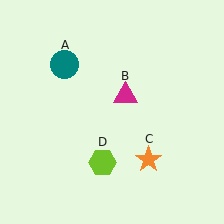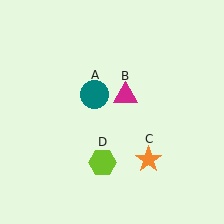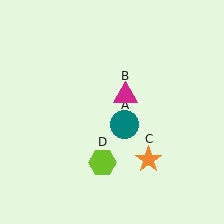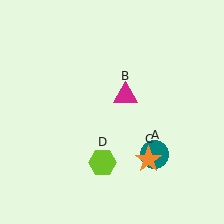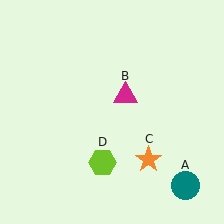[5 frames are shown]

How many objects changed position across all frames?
1 object changed position: teal circle (object A).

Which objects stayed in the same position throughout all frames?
Magenta triangle (object B) and orange star (object C) and lime hexagon (object D) remained stationary.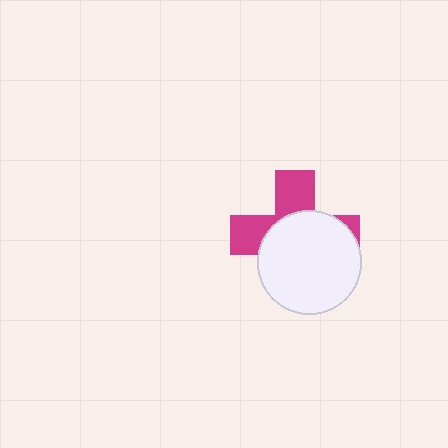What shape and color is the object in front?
The object in front is a white circle.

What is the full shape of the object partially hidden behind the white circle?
The partially hidden object is a magenta cross.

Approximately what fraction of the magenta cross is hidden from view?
Roughly 60% of the magenta cross is hidden behind the white circle.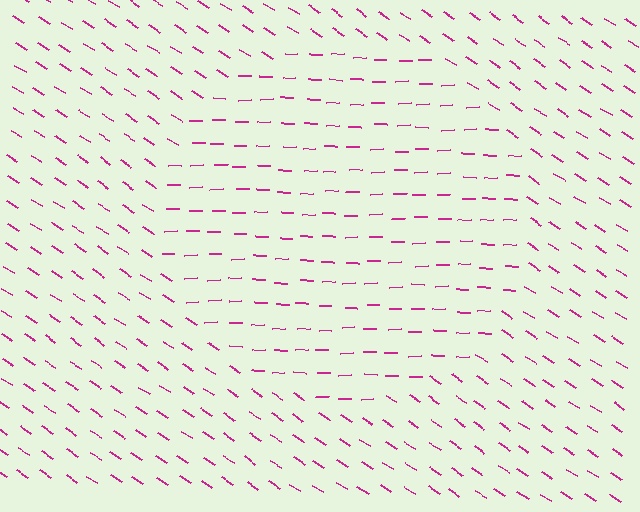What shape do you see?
I see a circle.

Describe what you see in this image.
The image is filled with small magenta line segments. A circle region in the image has lines oriented differently from the surrounding lines, creating a visible texture boundary.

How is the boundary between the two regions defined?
The boundary is defined purely by a change in line orientation (approximately 33 degrees difference). All lines are the same color and thickness.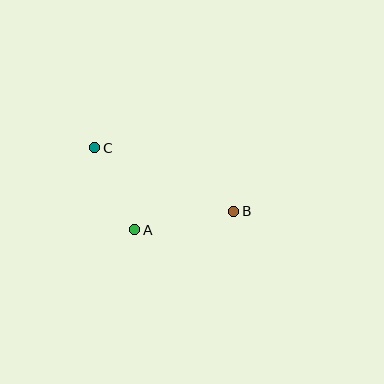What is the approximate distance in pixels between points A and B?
The distance between A and B is approximately 101 pixels.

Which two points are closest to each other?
Points A and C are closest to each other.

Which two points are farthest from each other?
Points B and C are farthest from each other.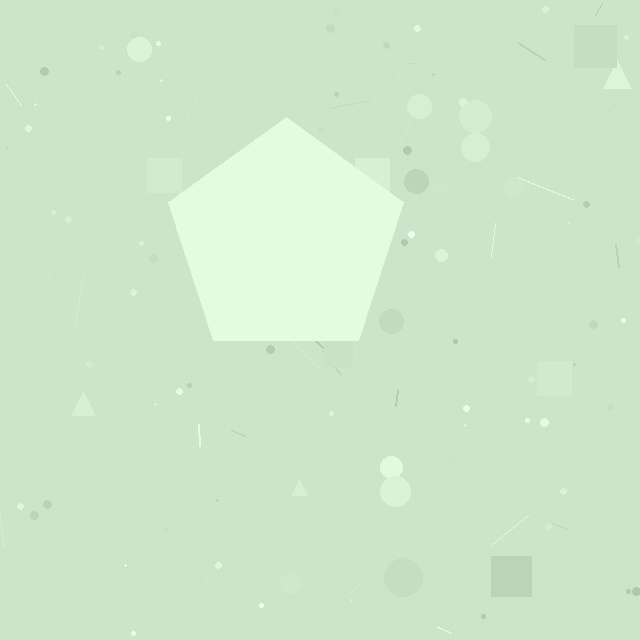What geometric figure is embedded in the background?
A pentagon is embedded in the background.